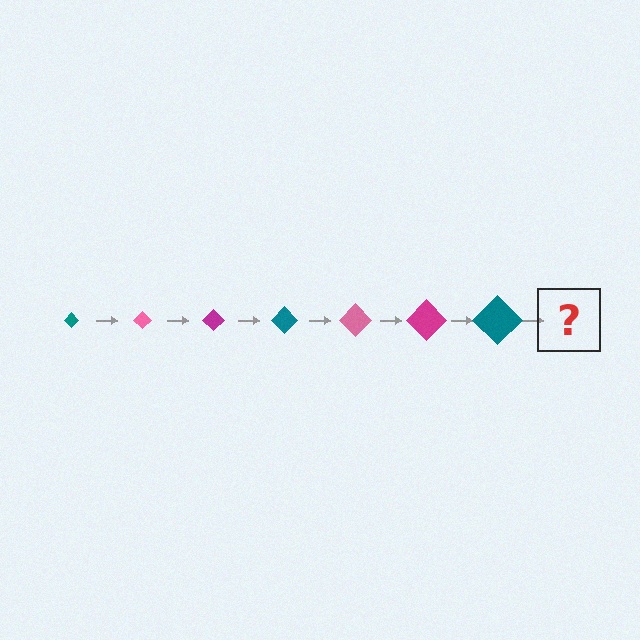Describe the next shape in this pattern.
It should be a pink diamond, larger than the previous one.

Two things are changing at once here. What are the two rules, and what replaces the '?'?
The two rules are that the diamond grows larger each step and the color cycles through teal, pink, and magenta. The '?' should be a pink diamond, larger than the previous one.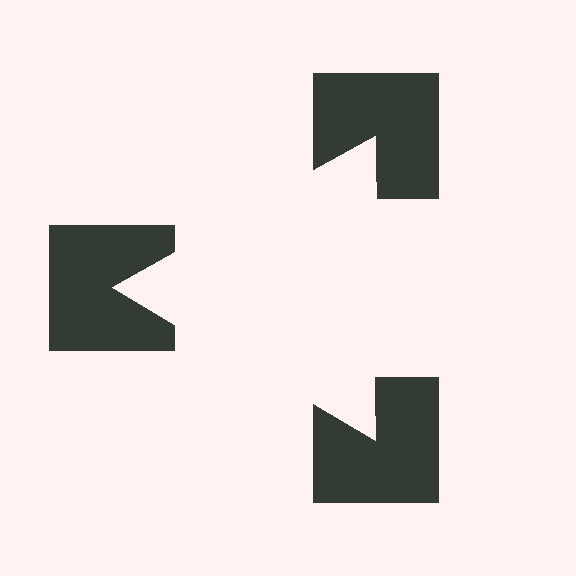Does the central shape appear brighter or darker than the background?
It typically appears slightly brighter than the background, even though no actual brightness change is drawn.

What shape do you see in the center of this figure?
An illusory triangle — its edges are inferred from the aligned wedge cuts in the notched squares, not physically drawn.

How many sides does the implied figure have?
3 sides.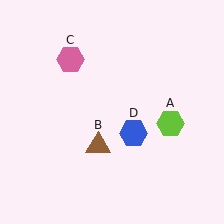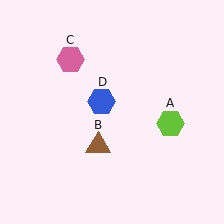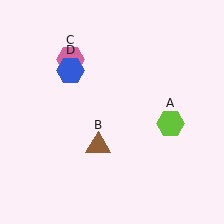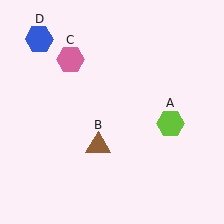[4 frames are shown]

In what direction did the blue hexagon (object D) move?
The blue hexagon (object D) moved up and to the left.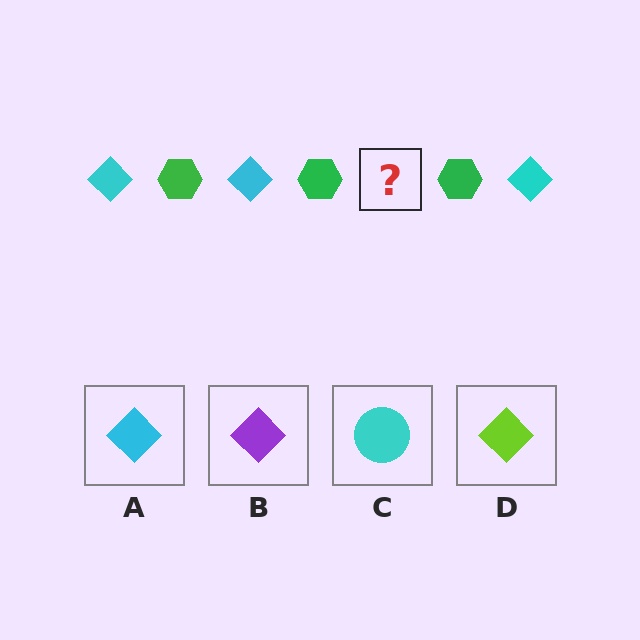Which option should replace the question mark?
Option A.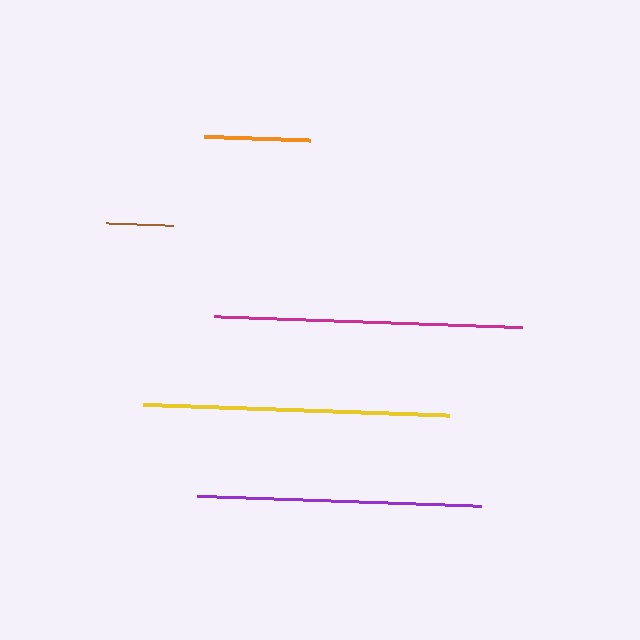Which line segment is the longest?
The magenta line is the longest at approximately 308 pixels.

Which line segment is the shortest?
The brown line is the shortest at approximately 67 pixels.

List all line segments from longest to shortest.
From longest to shortest: magenta, yellow, purple, orange, brown.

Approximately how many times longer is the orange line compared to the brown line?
The orange line is approximately 1.6 times the length of the brown line.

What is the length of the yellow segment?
The yellow segment is approximately 306 pixels long.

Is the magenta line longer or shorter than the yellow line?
The magenta line is longer than the yellow line.